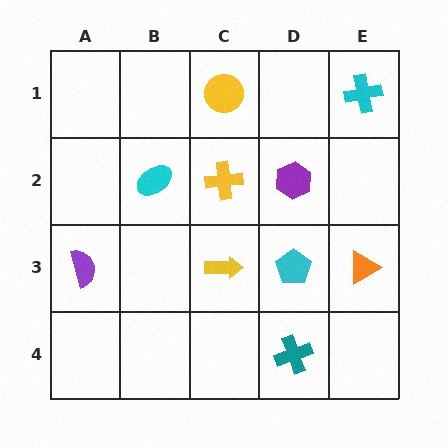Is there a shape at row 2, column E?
No, that cell is empty.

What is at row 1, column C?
A yellow circle.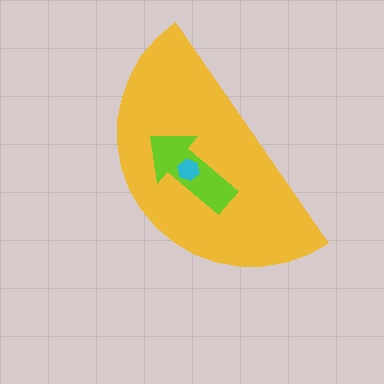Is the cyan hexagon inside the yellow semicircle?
Yes.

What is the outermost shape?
The yellow semicircle.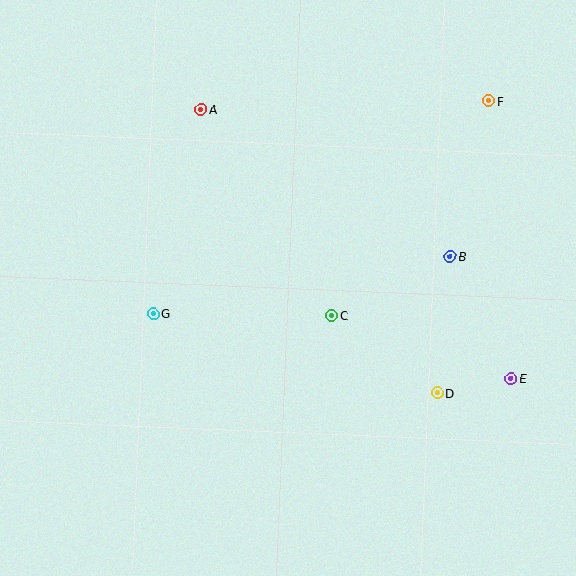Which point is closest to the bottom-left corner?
Point G is closest to the bottom-left corner.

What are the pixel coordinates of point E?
Point E is at (511, 379).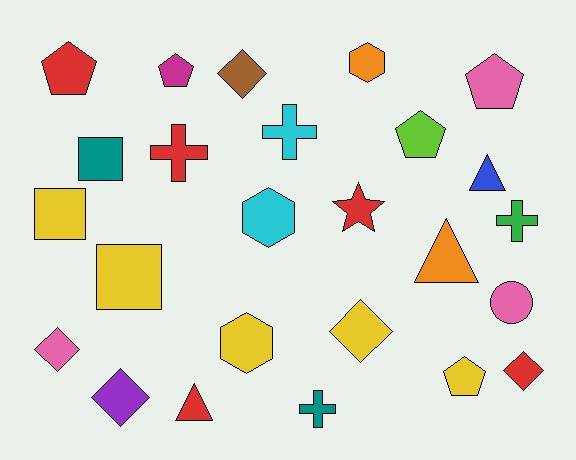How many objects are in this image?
There are 25 objects.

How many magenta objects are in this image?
There is 1 magenta object.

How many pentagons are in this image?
There are 5 pentagons.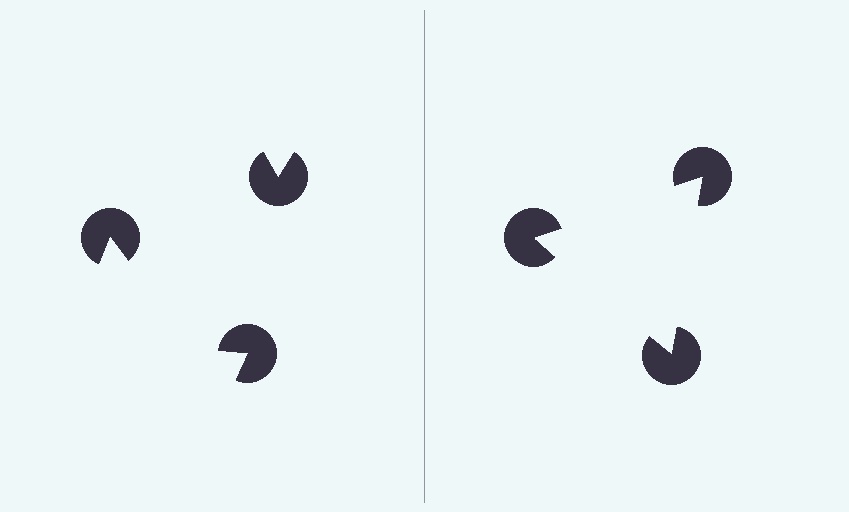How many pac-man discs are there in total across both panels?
6 — 3 on each side.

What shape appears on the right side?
An illusory triangle.